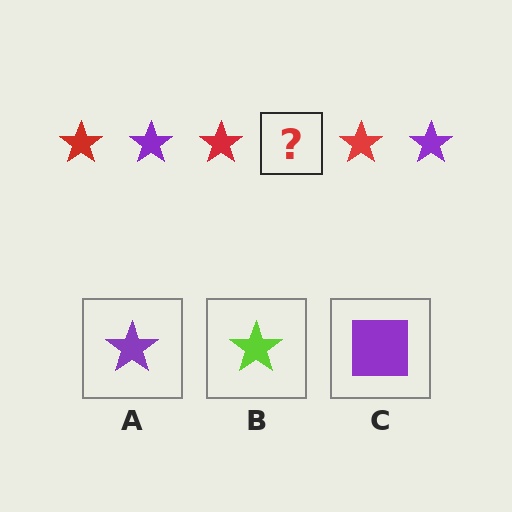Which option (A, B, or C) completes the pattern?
A.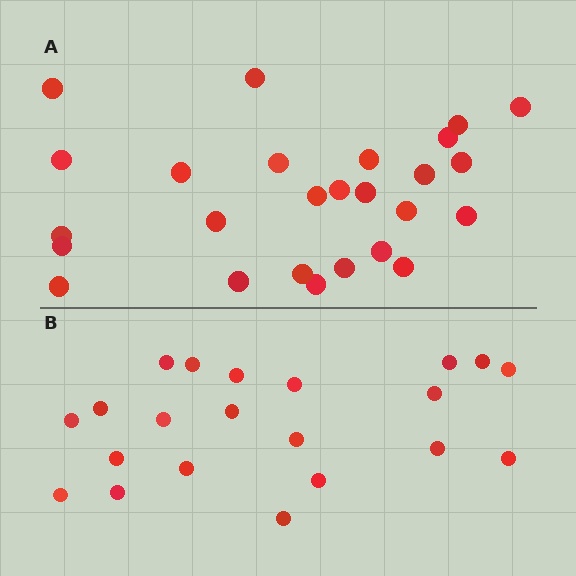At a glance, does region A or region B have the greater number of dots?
Region A (the top region) has more dots.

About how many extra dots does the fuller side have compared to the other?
Region A has about 5 more dots than region B.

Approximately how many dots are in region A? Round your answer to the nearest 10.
About 30 dots. (The exact count is 26, which rounds to 30.)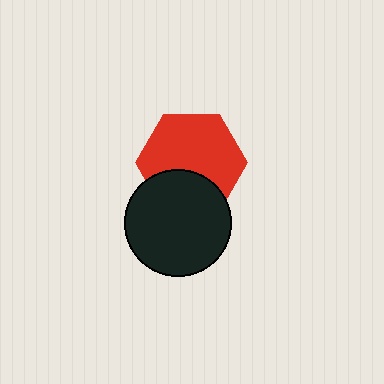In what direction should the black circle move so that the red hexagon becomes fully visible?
The black circle should move down. That is the shortest direction to clear the overlap and leave the red hexagon fully visible.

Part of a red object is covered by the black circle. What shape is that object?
It is a hexagon.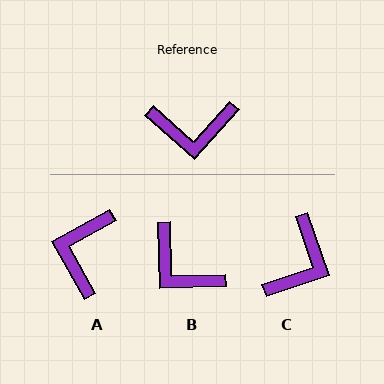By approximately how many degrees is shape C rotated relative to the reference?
Approximately 61 degrees counter-clockwise.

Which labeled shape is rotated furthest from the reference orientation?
A, about 109 degrees away.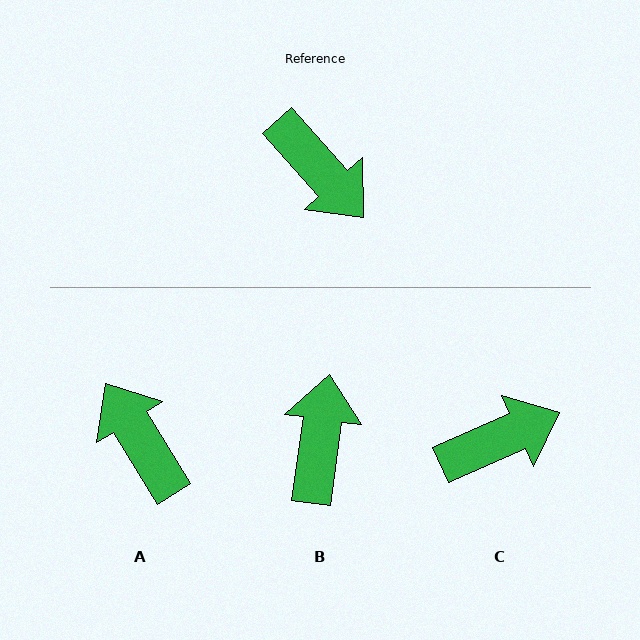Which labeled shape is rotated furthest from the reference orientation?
A, about 170 degrees away.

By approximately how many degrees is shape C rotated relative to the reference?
Approximately 72 degrees counter-clockwise.